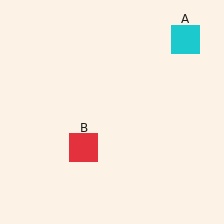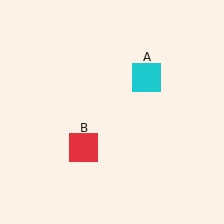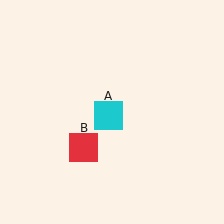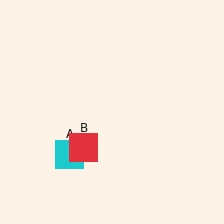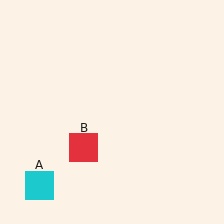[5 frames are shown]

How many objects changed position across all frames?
1 object changed position: cyan square (object A).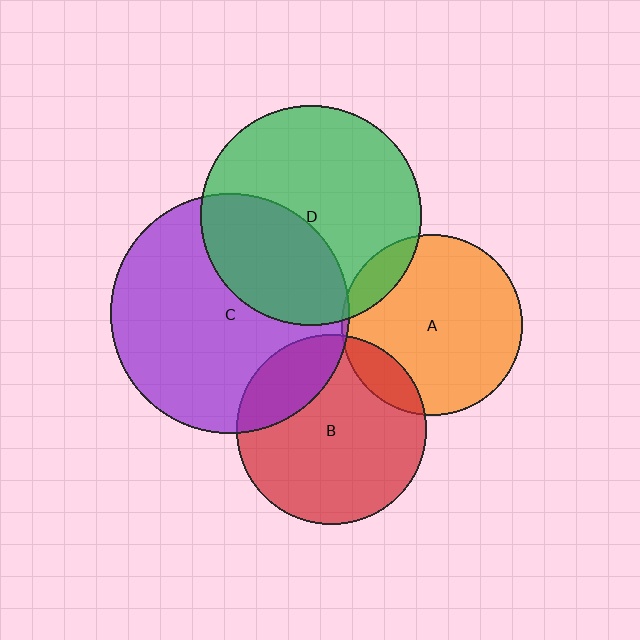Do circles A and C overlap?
Yes.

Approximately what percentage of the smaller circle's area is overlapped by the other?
Approximately 5%.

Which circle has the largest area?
Circle C (purple).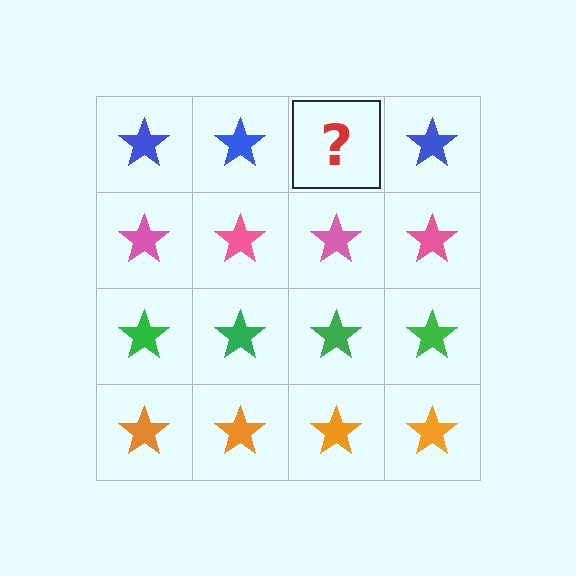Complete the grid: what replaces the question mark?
The question mark should be replaced with a blue star.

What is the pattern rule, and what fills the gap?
The rule is that each row has a consistent color. The gap should be filled with a blue star.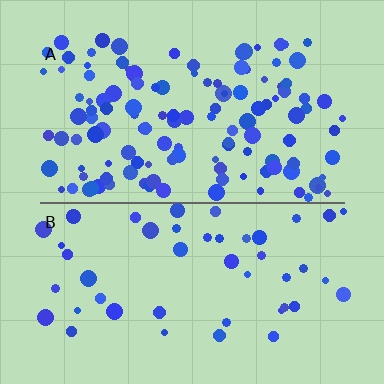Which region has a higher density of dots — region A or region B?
A (the top).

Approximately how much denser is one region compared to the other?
Approximately 2.7× — region A over region B.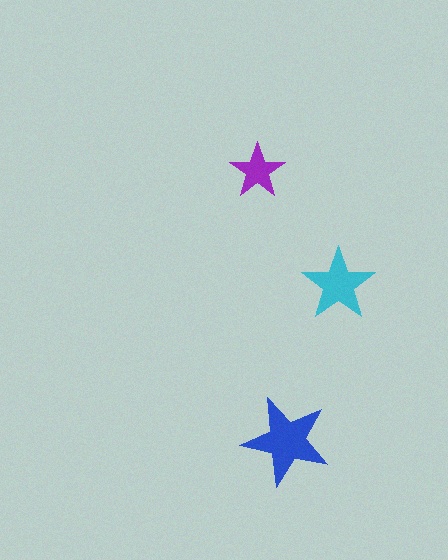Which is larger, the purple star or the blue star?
The blue one.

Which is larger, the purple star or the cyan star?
The cyan one.